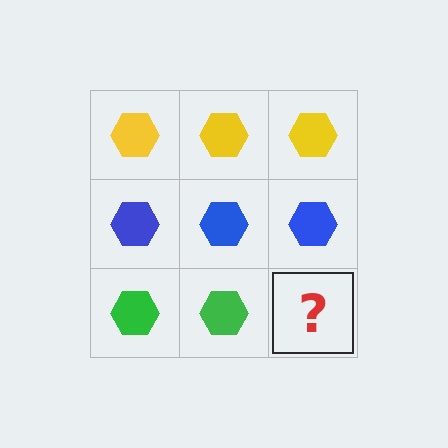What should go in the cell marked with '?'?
The missing cell should contain a green hexagon.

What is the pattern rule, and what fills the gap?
The rule is that each row has a consistent color. The gap should be filled with a green hexagon.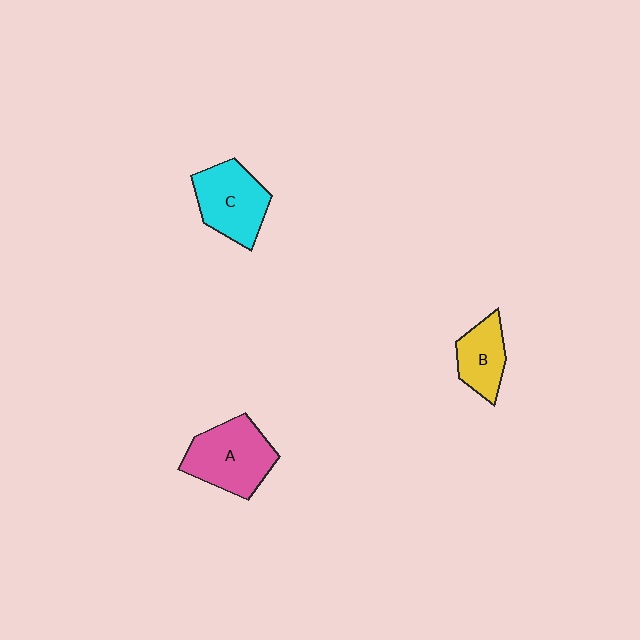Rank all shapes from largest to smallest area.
From largest to smallest: A (pink), C (cyan), B (yellow).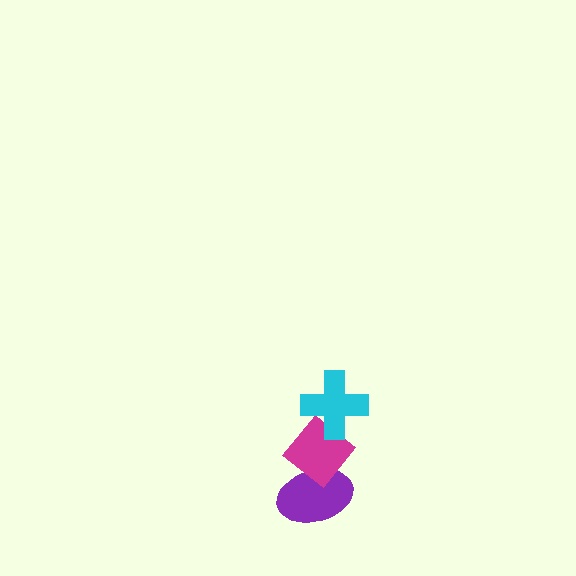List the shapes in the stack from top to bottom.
From top to bottom: the cyan cross, the magenta diamond, the purple ellipse.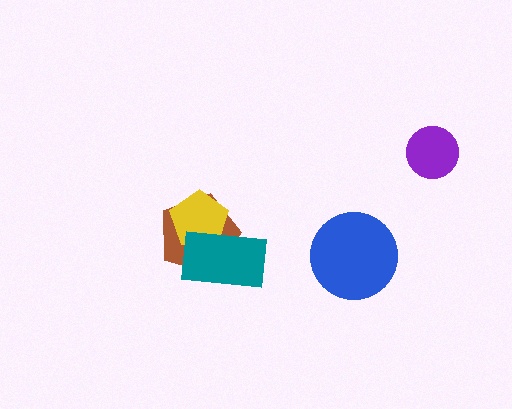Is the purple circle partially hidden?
No, no other shape covers it.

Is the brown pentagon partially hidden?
Yes, it is partially covered by another shape.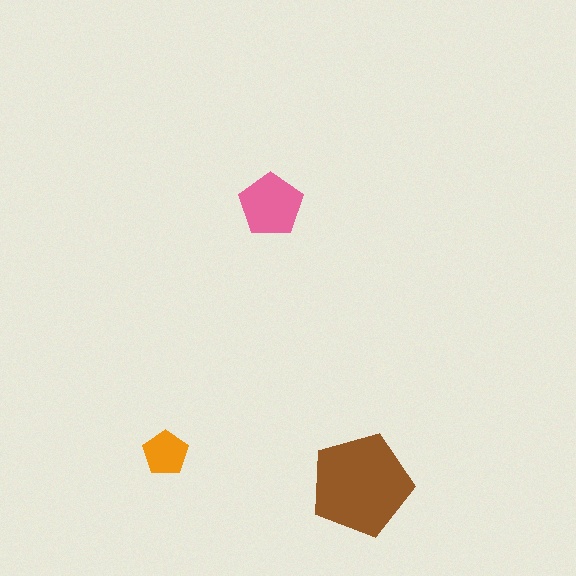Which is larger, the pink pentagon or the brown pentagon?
The brown one.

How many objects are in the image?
There are 3 objects in the image.